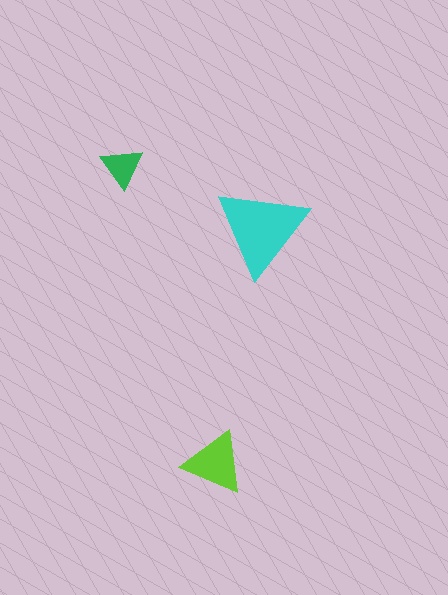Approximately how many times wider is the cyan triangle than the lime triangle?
About 1.5 times wider.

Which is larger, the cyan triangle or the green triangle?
The cyan one.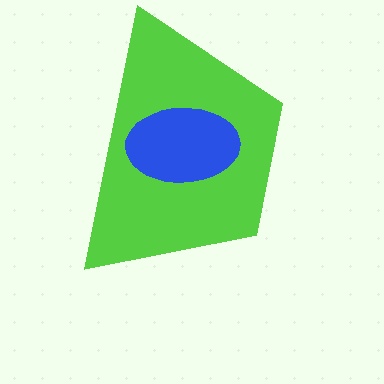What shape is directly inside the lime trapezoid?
The blue ellipse.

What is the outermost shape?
The lime trapezoid.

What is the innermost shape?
The blue ellipse.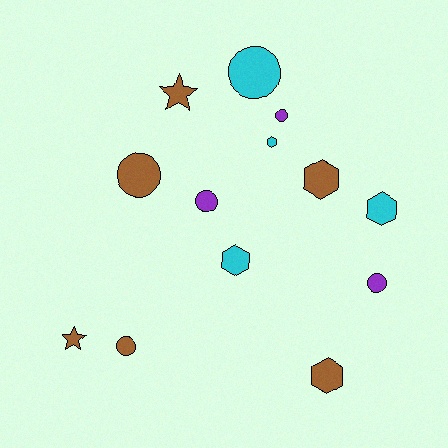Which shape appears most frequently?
Circle, with 6 objects.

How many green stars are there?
There are no green stars.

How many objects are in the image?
There are 13 objects.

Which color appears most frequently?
Brown, with 6 objects.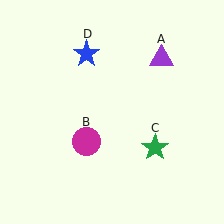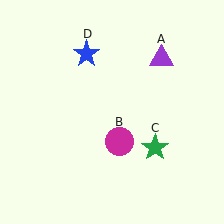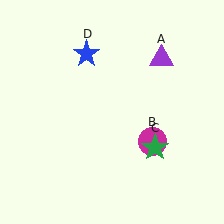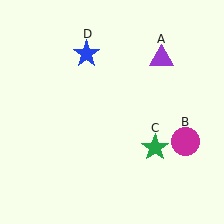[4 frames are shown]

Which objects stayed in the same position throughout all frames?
Purple triangle (object A) and green star (object C) and blue star (object D) remained stationary.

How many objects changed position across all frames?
1 object changed position: magenta circle (object B).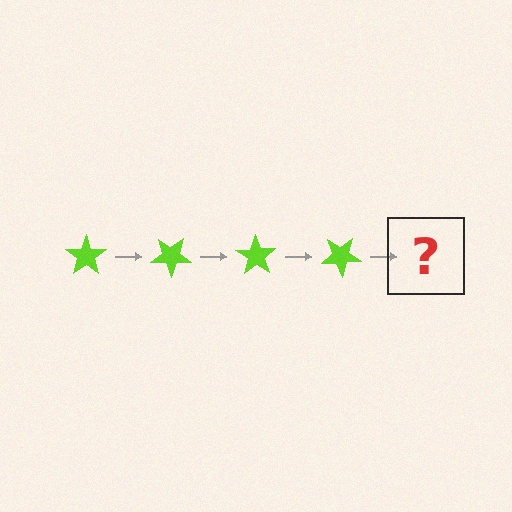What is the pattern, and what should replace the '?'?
The pattern is that the star rotates 35 degrees each step. The '?' should be a lime star rotated 140 degrees.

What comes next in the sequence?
The next element should be a lime star rotated 140 degrees.